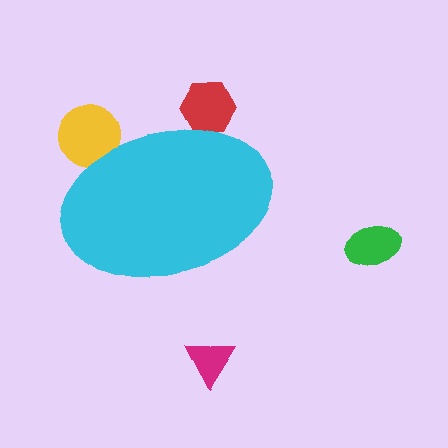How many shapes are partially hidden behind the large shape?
2 shapes are partially hidden.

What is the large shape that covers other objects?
A cyan ellipse.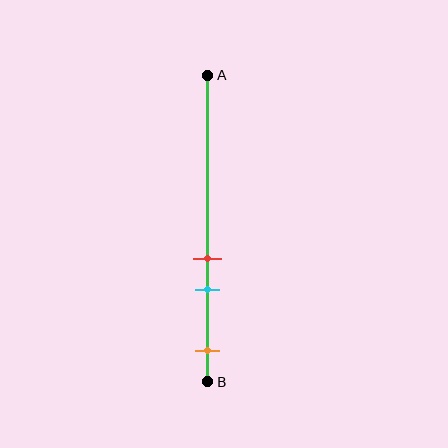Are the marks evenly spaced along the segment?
No, the marks are not evenly spaced.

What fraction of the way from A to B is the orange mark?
The orange mark is approximately 90% (0.9) of the way from A to B.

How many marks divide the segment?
There are 3 marks dividing the segment.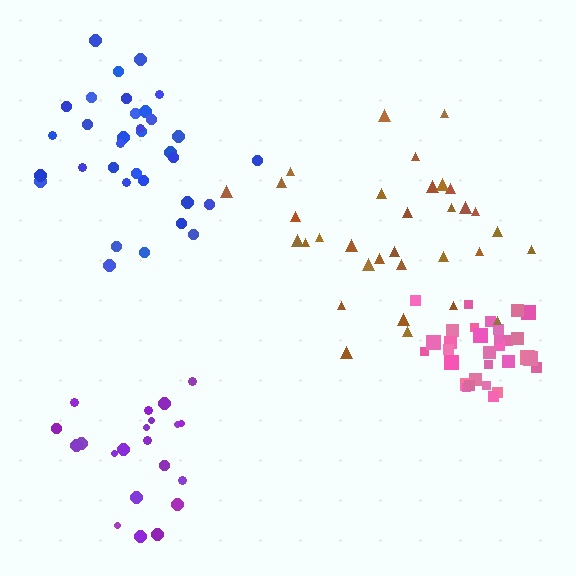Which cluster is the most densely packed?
Pink.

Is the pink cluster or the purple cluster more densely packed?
Pink.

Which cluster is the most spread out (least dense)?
Brown.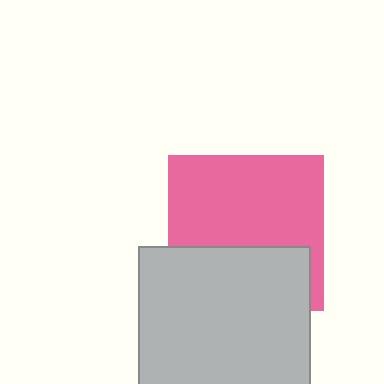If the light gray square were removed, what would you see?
You would see the complete pink square.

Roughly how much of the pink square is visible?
About half of it is visible (roughly 61%).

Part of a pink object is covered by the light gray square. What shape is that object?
It is a square.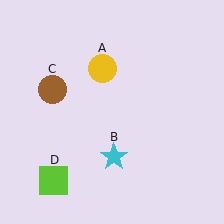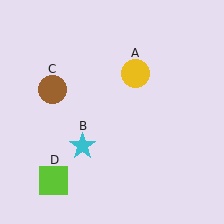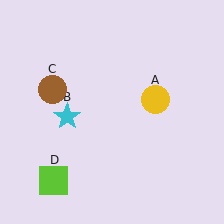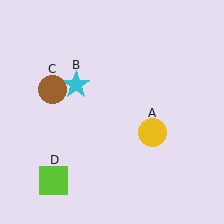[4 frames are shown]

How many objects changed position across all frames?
2 objects changed position: yellow circle (object A), cyan star (object B).